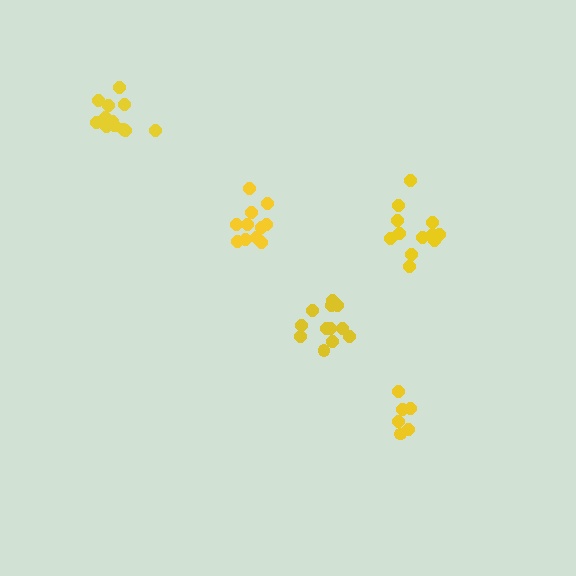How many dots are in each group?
Group 1: 11 dots, Group 2: 12 dots, Group 3: 12 dots, Group 4: 12 dots, Group 5: 6 dots (53 total).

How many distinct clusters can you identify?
There are 5 distinct clusters.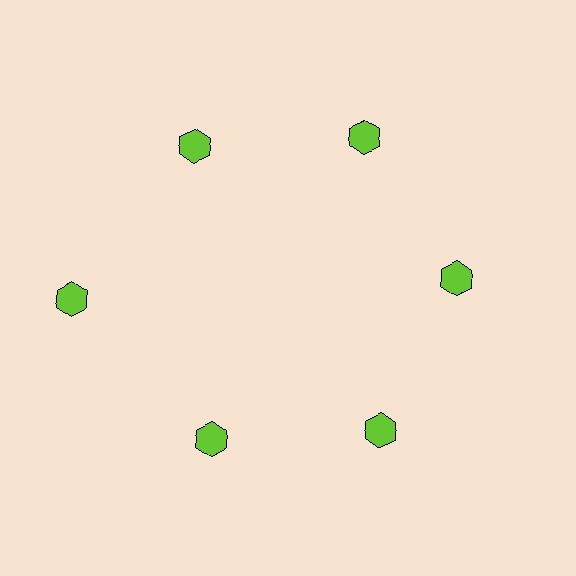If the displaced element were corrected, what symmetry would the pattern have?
It would have 6-fold rotational symmetry — the pattern would map onto itself every 60 degrees.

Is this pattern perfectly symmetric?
No. The 6 lime hexagons are arranged in a ring, but one element near the 9 o'clock position is pushed outward from the center, breaking the 6-fold rotational symmetry.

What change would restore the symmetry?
The symmetry would be restored by moving it inward, back onto the ring so that all 6 hexagons sit at equal angles and equal distance from the center.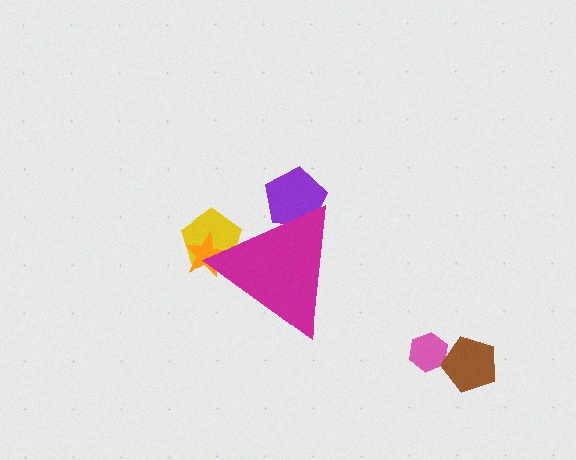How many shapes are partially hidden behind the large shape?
3 shapes are partially hidden.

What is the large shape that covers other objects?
A magenta triangle.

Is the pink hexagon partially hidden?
No, the pink hexagon is fully visible.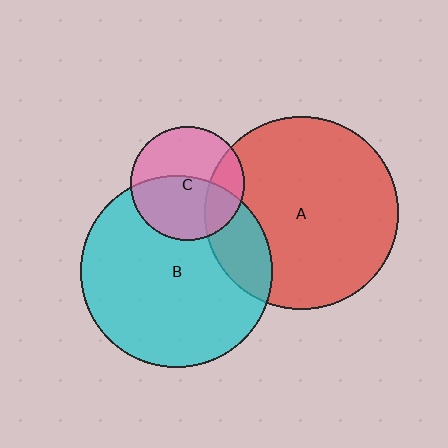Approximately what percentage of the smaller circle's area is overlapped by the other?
Approximately 20%.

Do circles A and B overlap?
Yes.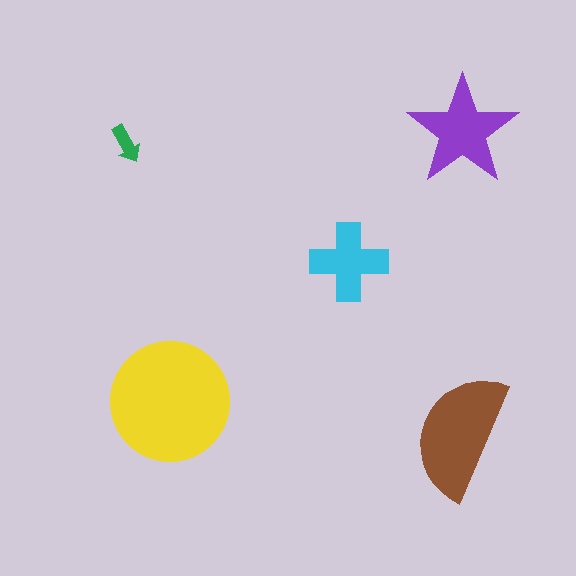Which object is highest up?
The purple star is topmost.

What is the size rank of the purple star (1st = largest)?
3rd.